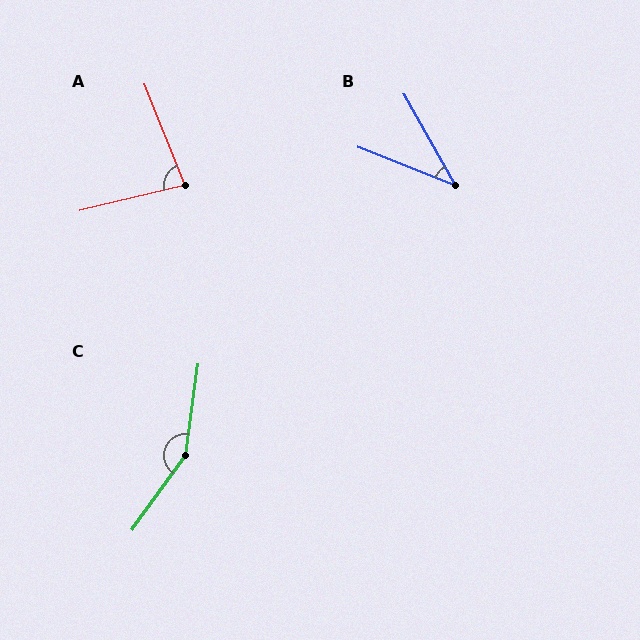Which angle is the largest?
C, at approximately 152 degrees.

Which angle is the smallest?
B, at approximately 39 degrees.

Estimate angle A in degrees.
Approximately 82 degrees.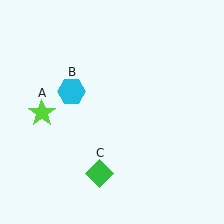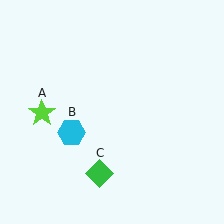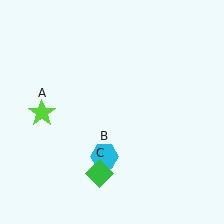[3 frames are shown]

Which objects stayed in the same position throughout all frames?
Lime star (object A) and green diamond (object C) remained stationary.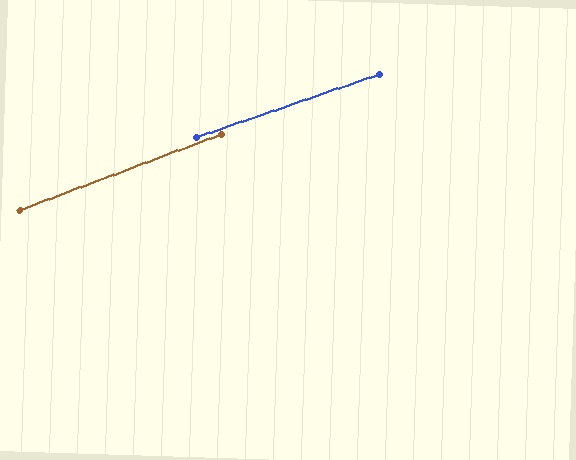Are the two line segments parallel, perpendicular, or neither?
Parallel — their directions differ by only 1.4°.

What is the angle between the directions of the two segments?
Approximately 1 degree.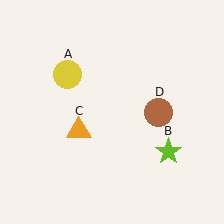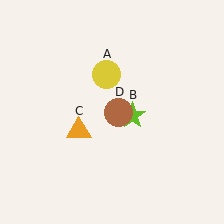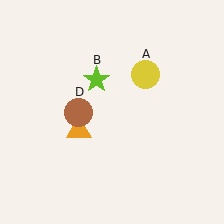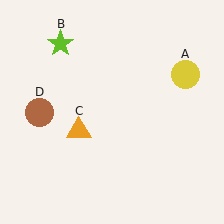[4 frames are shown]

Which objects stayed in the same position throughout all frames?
Orange triangle (object C) remained stationary.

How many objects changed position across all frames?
3 objects changed position: yellow circle (object A), lime star (object B), brown circle (object D).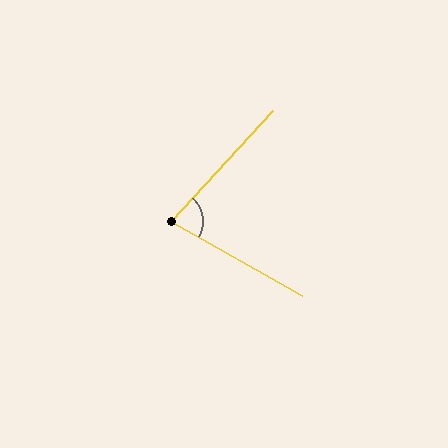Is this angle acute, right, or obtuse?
It is acute.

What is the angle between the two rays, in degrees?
Approximately 77 degrees.